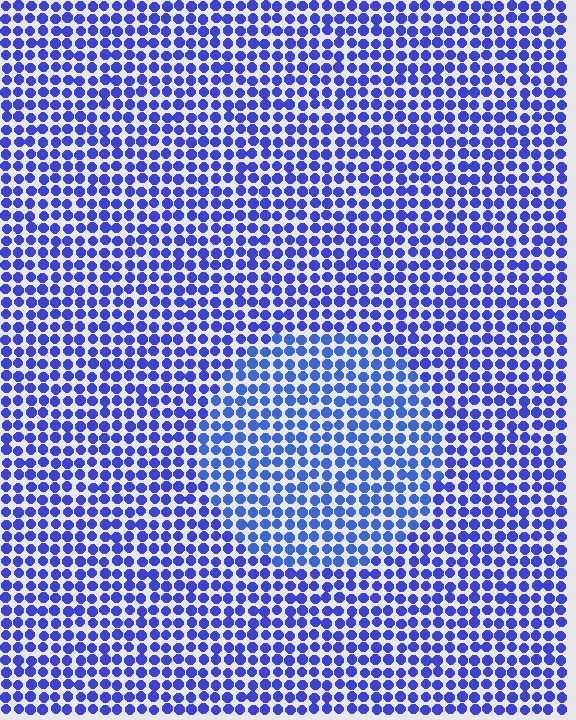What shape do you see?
I see a circle.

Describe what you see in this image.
The image is filled with small blue elements in a uniform arrangement. A circle-shaped region is visible where the elements are tinted to a slightly different hue, forming a subtle color boundary.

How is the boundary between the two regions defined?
The boundary is defined purely by a slight shift in hue (about 16 degrees). Spacing, size, and orientation are identical on both sides.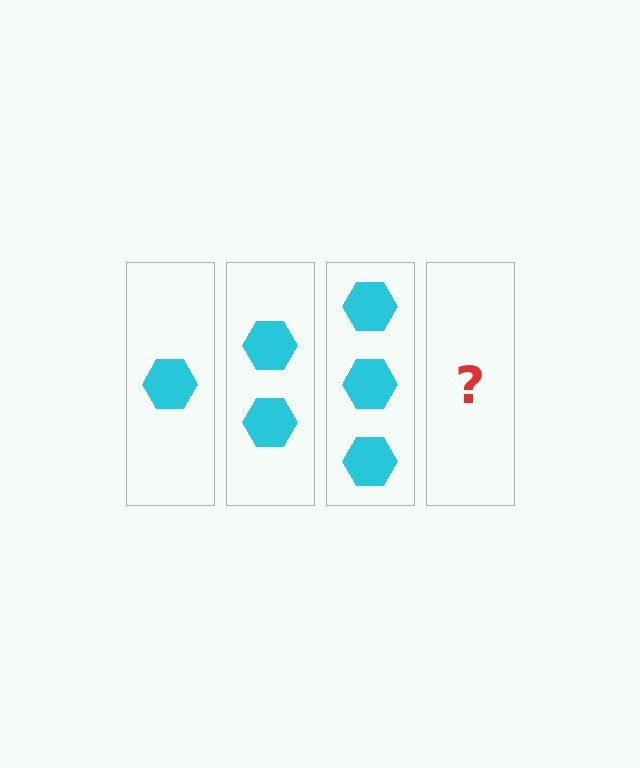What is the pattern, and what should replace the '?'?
The pattern is that each step adds one more hexagon. The '?' should be 4 hexagons.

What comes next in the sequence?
The next element should be 4 hexagons.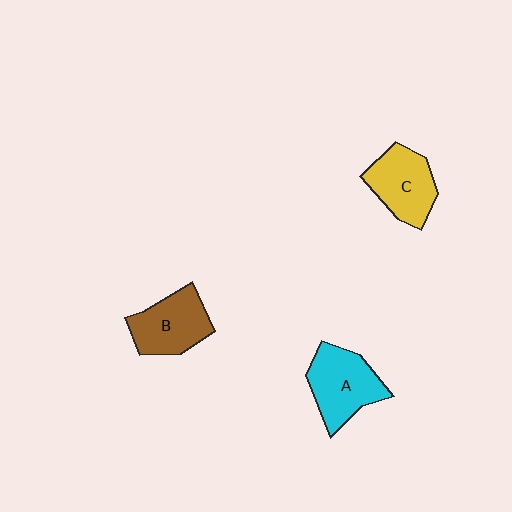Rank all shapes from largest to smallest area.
From largest to smallest: A (cyan), B (brown), C (yellow).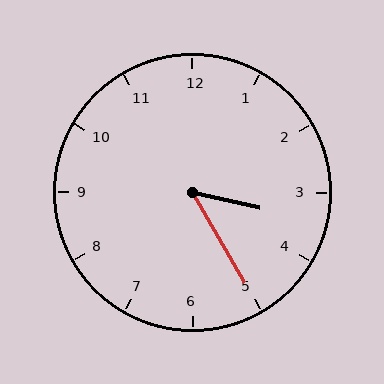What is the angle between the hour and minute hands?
Approximately 48 degrees.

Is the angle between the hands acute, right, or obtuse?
It is acute.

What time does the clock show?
3:25.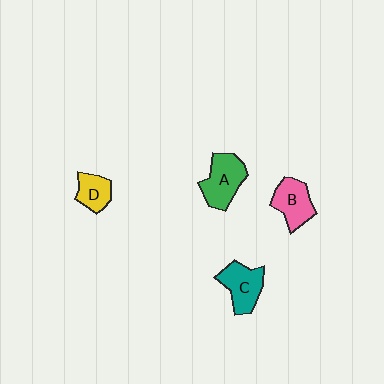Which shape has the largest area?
Shape A (green).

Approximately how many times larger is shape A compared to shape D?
Approximately 1.6 times.